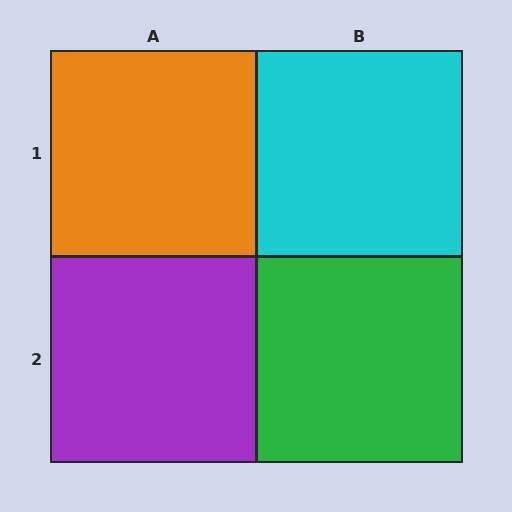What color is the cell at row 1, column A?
Orange.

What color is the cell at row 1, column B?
Cyan.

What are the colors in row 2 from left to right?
Purple, green.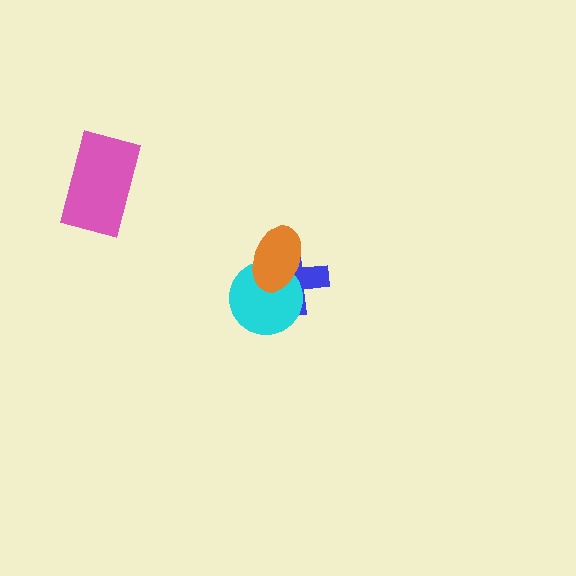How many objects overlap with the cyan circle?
2 objects overlap with the cyan circle.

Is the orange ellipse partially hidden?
No, no other shape covers it.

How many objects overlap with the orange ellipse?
2 objects overlap with the orange ellipse.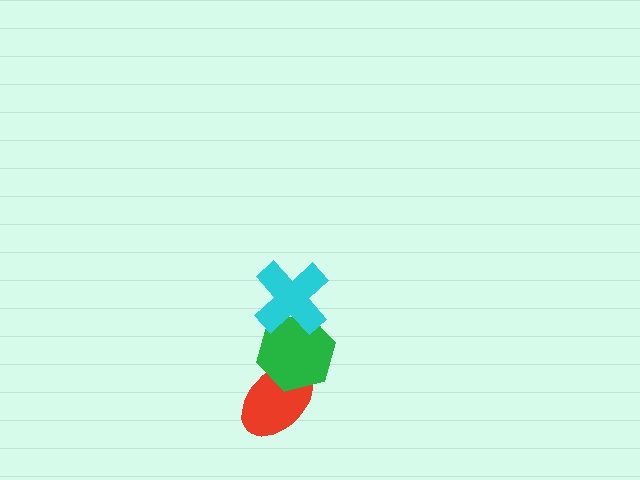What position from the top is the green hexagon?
The green hexagon is 2nd from the top.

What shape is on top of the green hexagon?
The cyan cross is on top of the green hexagon.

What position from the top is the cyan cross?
The cyan cross is 1st from the top.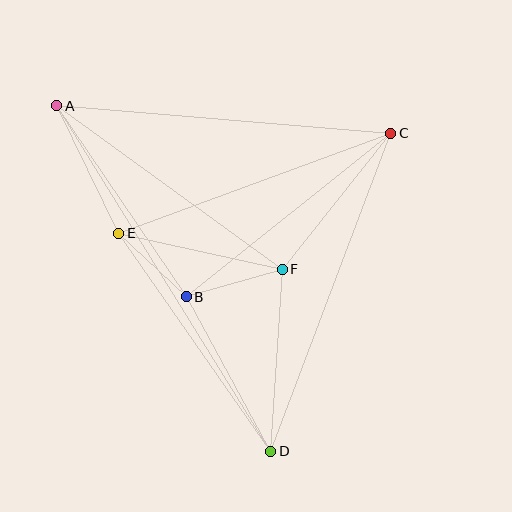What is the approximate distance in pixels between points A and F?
The distance between A and F is approximately 278 pixels.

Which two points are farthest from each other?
Points A and D are farthest from each other.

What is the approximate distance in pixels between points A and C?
The distance between A and C is approximately 335 pixels.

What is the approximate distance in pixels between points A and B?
The distance between A and B is approximately 231 pixels.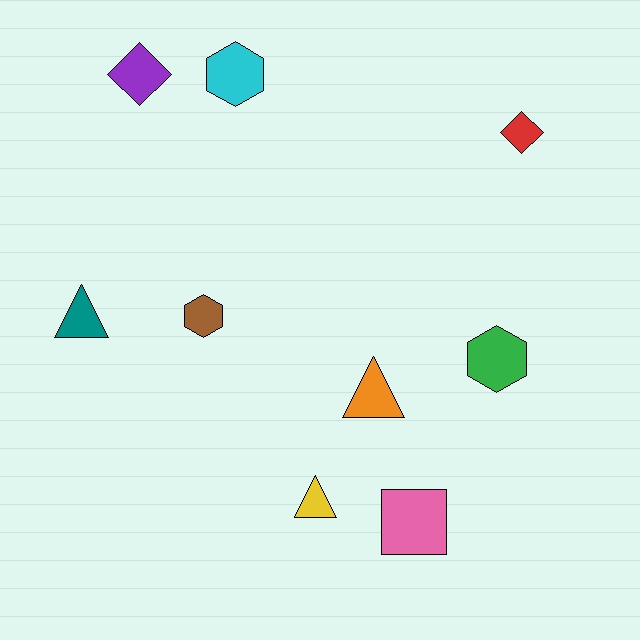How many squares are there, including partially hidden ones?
There is 1 square.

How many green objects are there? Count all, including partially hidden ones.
There is 1 green object.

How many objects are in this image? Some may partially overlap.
There are 9 objects.